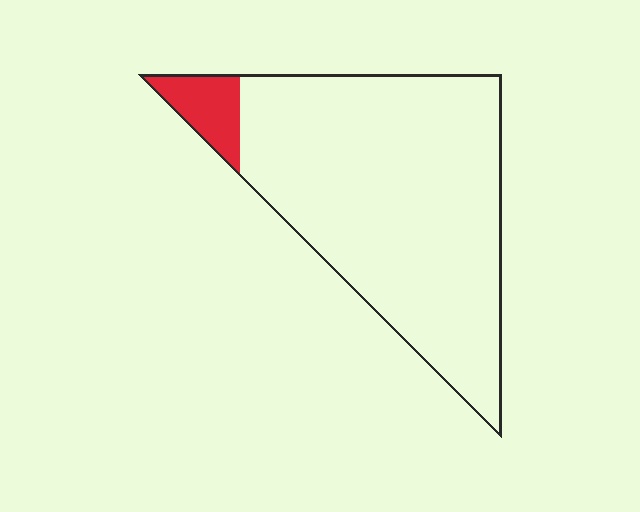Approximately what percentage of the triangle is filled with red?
Approximately 10%.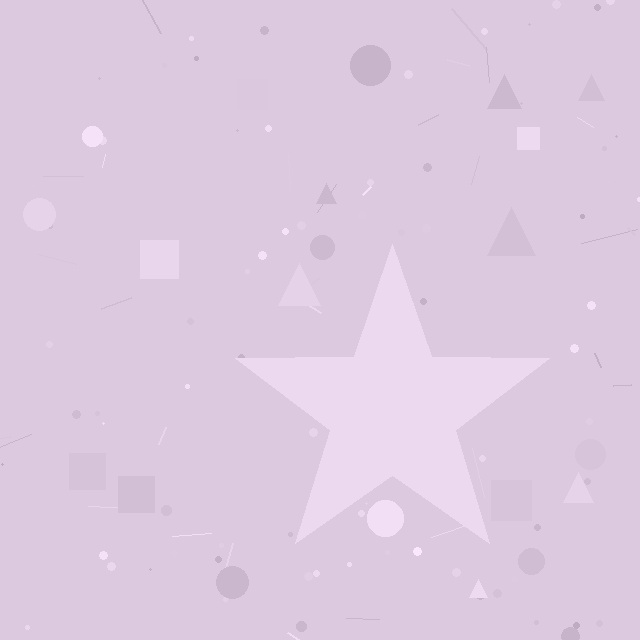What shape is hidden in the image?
A star is hidden in the image.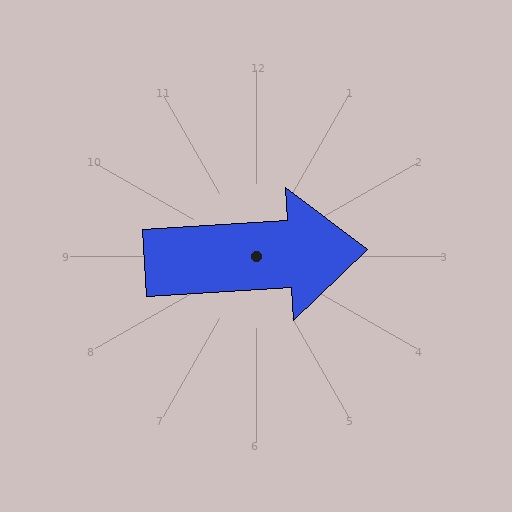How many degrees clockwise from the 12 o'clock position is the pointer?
Approximately 86 degrees.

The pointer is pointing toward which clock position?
Roughly 3 o'clock.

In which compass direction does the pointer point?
East.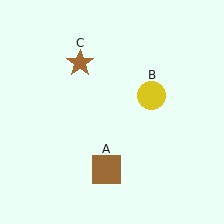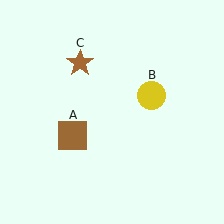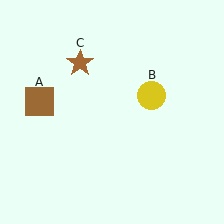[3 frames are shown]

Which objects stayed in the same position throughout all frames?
Yellow circle (object B) and brown star (object C) remained stationary.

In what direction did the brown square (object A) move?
The brown square (object A) moved up and to the left.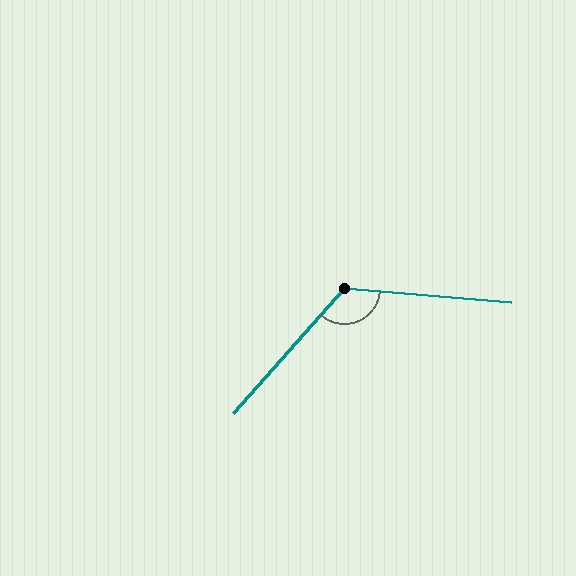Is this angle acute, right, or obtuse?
It is obtuse.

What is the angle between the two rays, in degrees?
Approximately 127 degrees.